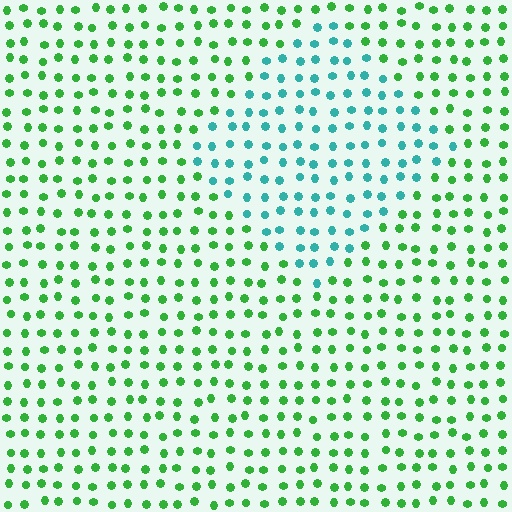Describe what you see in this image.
The image is filled with small green elements in a uniform arrangement. A diamond-shaped region is visible where the elements are tinted to a slightly different hue, forming a subtle color boundary.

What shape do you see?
I see a diamond.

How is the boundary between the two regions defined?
The boundary is defined purely by a slight shift in hue (about 53 degrees). Spacing, size, and orientation are identical on both sides.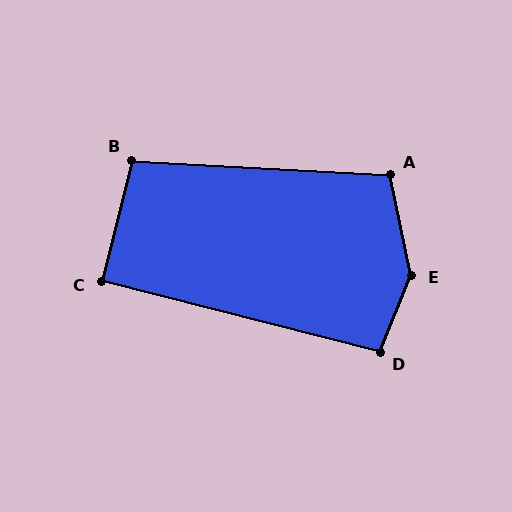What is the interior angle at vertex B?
Approximately 101 degrees (obtuse).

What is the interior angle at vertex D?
Approximately 98 degrees (obtuse).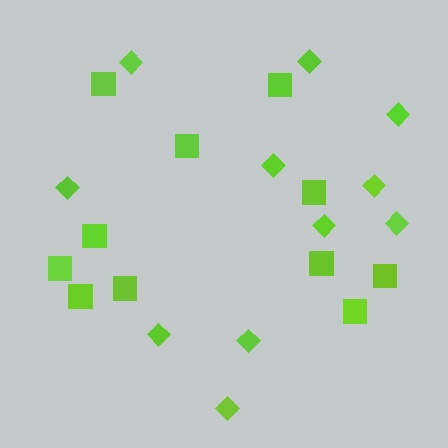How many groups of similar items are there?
There are 2 groups: one group of diamonds (11) and one group of squares (11).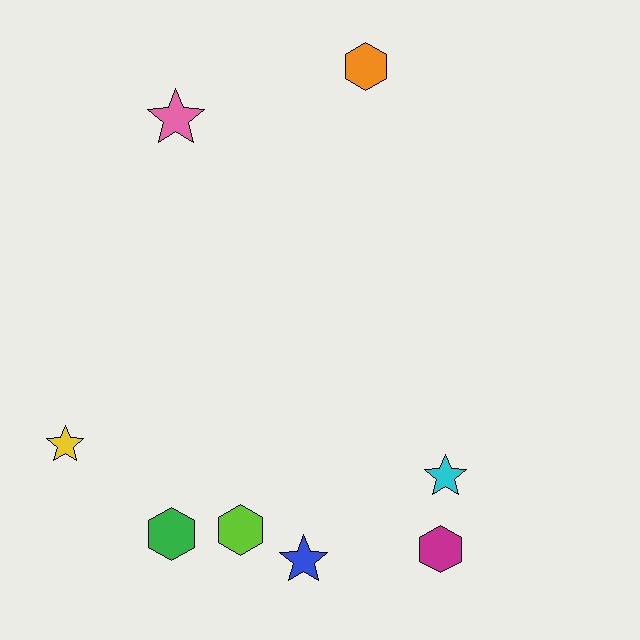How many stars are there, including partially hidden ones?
There are 4 stars.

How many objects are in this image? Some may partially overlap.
There are 8 objects.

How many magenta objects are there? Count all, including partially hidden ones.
There is 1 magenta object.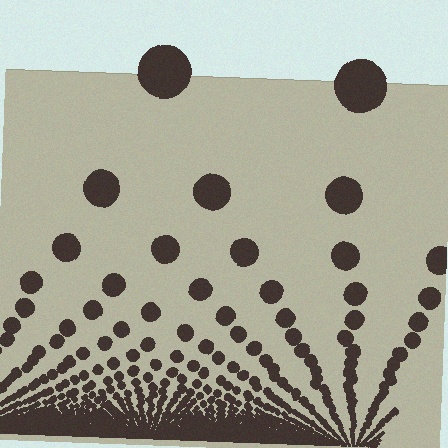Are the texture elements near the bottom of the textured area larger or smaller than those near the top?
Smaller. The gradient is inverted — elements near the bottom are smaller and denser.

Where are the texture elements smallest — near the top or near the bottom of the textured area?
Near the bottom.